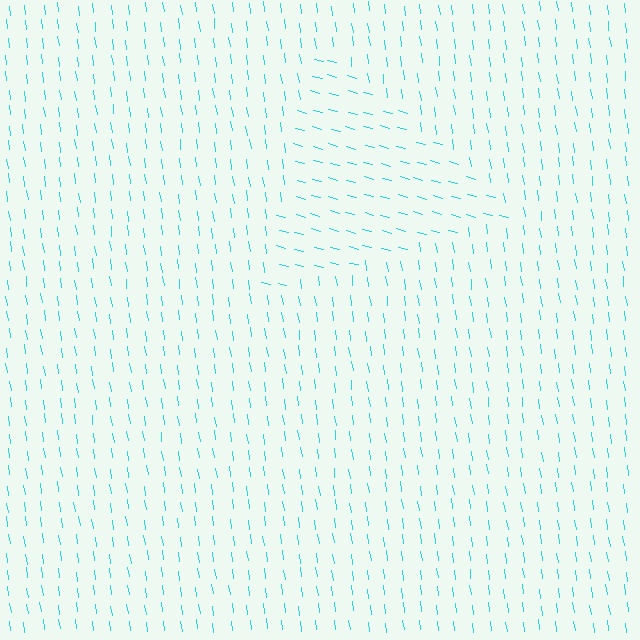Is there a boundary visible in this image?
Yes, there is a texture boundary formed by a change in line orientation.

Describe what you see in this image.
The image is filled with small cyan line segments. A triangle region in the image has lines oriented differently from the surrounding lines, creating a visible texture boundary.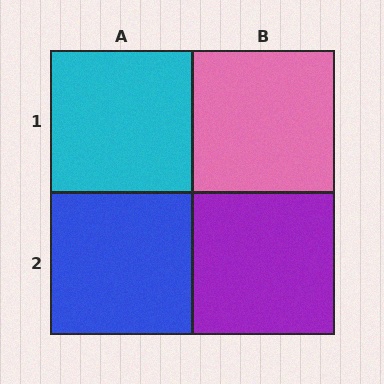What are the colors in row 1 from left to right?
Cyan, pink.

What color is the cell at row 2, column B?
Purple.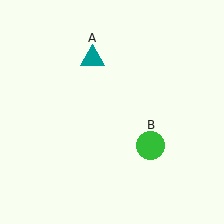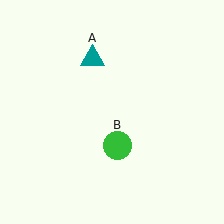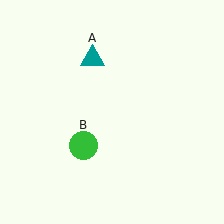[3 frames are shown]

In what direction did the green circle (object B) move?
The green circle (object B) moved left.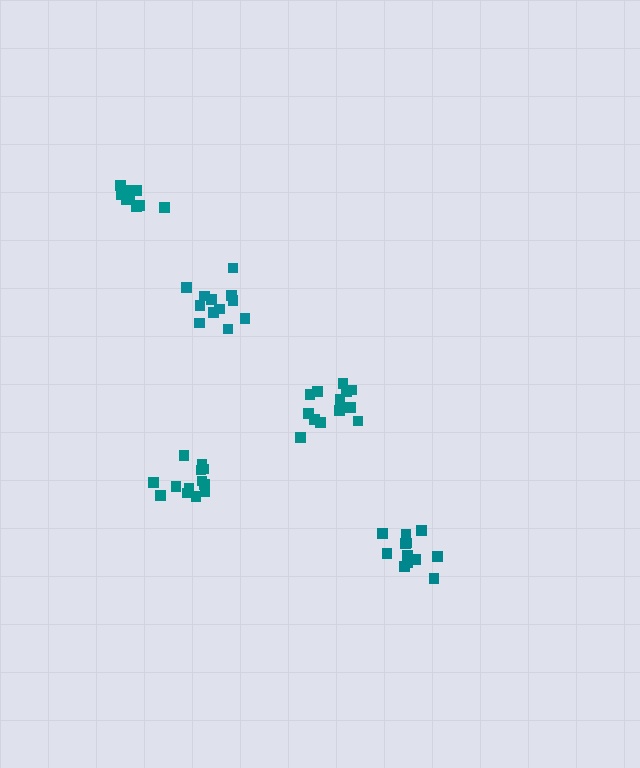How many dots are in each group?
Group 1: 13 dots, Group 2: 12 dots, Group 3: 10 dots, Group 4: 13 dots, Group 5: 12 dots (60 total).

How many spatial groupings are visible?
There are 5 spatial groupings.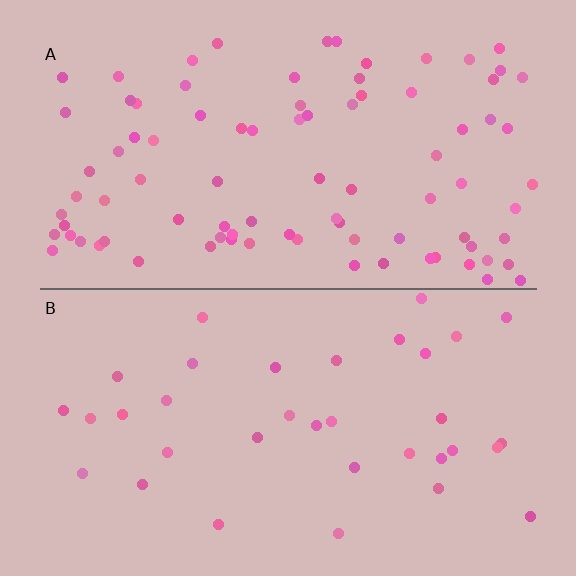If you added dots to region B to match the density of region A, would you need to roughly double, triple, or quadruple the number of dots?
Approximately triple.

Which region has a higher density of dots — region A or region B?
A (the top).